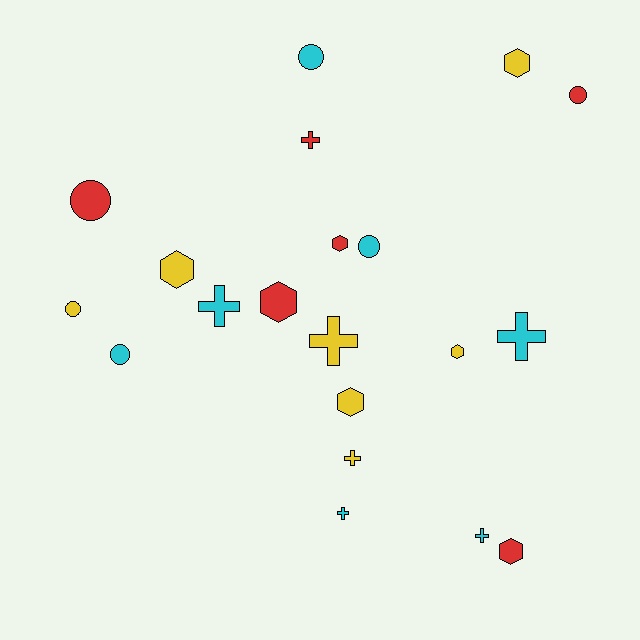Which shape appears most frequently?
Hexagon, with 7 objects.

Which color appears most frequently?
Yellow, with 7 objects.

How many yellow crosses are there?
There are 2 yellow crosses.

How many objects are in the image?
There are 20 objects.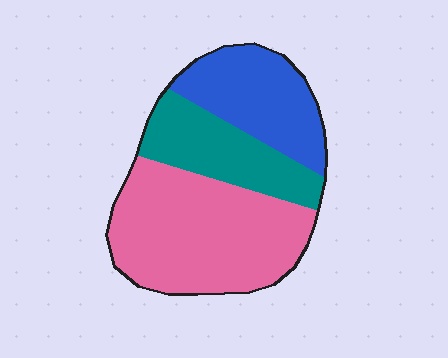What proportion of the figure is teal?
Teal covers around 25% of the figure.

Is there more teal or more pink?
Pink.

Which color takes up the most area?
Pink, at roughly 50%.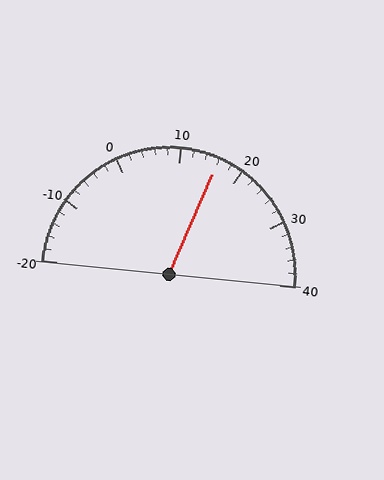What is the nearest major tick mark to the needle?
The nearest major tick mark is 20.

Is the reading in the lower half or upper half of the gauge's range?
The reading is in the upper half of the range (-20 to 40).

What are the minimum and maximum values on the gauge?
The gauge ranges from -20 to 40.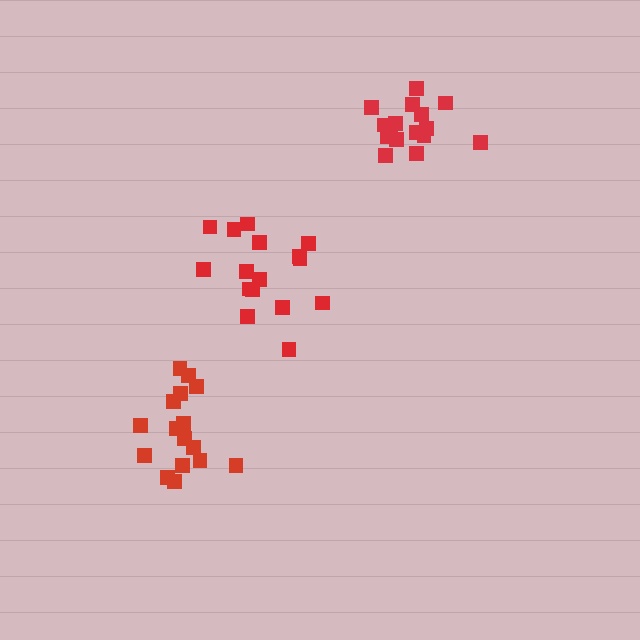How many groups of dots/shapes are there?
There are 3 groups.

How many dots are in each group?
Group 1: 16 dots, Group 2: 16 dots, Group 3: 16 dots (48 total).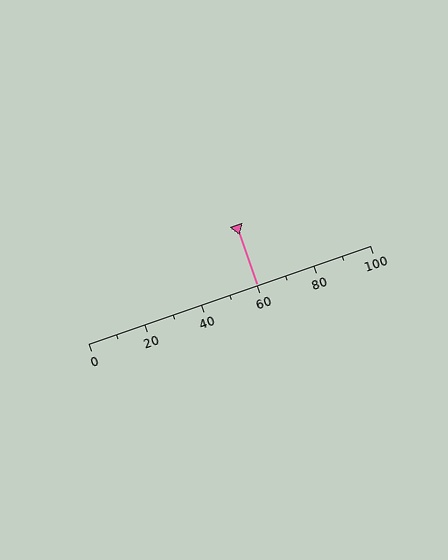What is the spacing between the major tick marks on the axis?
The major ticks are spaced 20 apart.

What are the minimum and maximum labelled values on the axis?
The axis runs from 0 to 100.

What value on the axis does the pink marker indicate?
The marker indicates approximately 60.